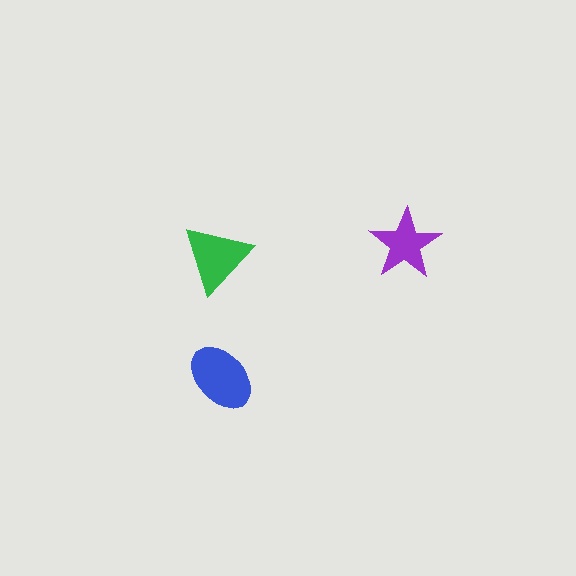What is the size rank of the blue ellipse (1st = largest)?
1st.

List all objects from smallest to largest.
The purple star, the green triangle, the blue ellipse.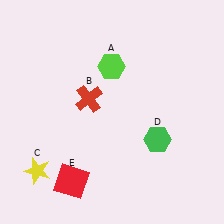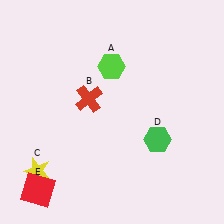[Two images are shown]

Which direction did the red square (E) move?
The red square (E) moved left.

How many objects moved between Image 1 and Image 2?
1 object moved between the two images.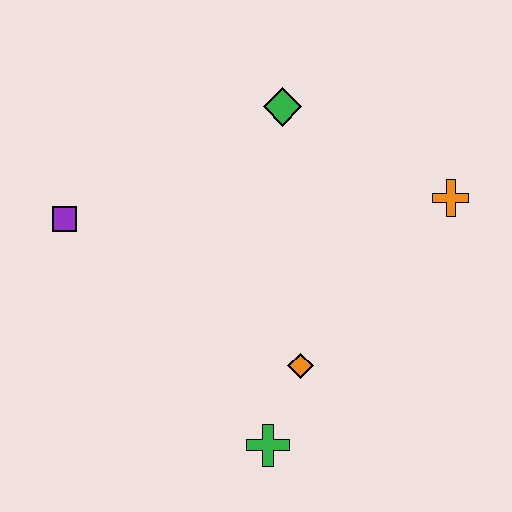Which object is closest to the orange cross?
The green diamond is closest to the orange cross.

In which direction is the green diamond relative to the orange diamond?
The green diamond is above the orange diamond.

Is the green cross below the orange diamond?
Yes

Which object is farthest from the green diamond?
The green cross is farthest from the green diamond.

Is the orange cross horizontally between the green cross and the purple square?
No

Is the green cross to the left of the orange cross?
Yes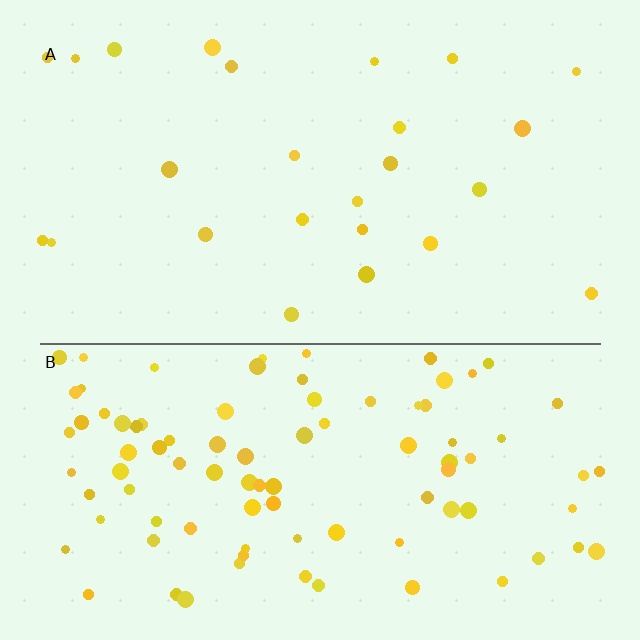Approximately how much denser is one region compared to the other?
Approximately 3.7× — region B over region A.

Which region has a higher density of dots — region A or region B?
B (the bottom).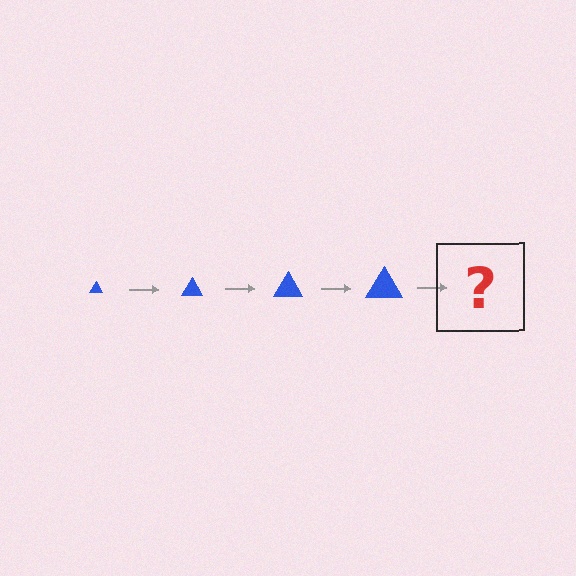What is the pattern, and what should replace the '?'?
The pattern is that the triangle gets progressively larger each step. The '?' should be a blue triangle, larger than the previous one.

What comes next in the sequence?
The next element should be a blue triangle, larger than the previous one.